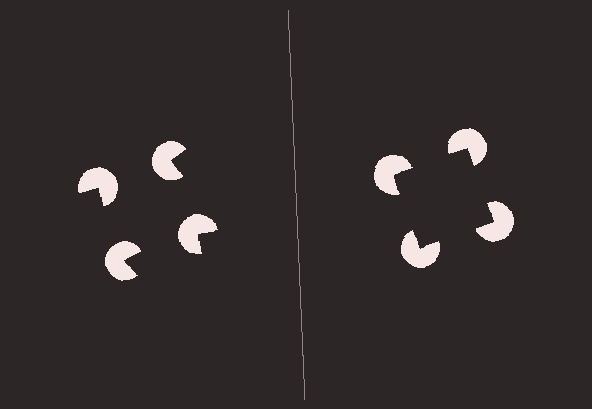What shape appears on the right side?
An illusory square.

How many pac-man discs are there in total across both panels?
8 — 4 on each side.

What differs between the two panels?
The pac-man discs are positioned identically on both sides; only the wedge orientations differ. On the right they align to a square; on the left they are misaligned.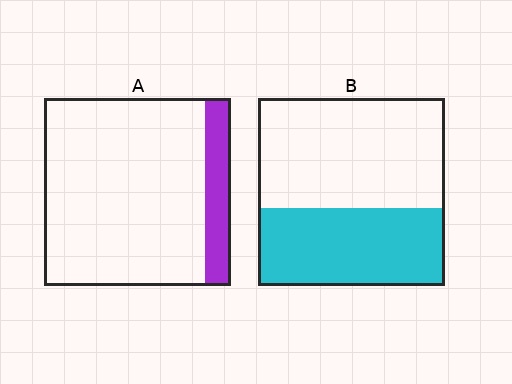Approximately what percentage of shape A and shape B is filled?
A is approximately 15% and B is approximately 40%.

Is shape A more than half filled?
No.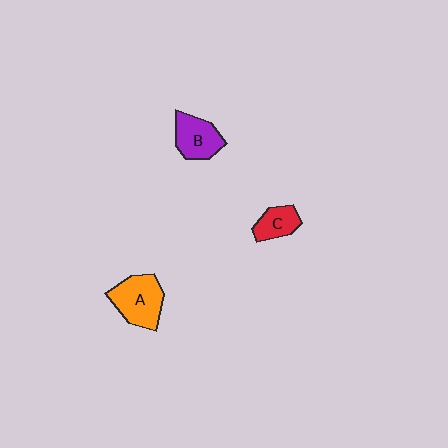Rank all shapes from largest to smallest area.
From largest to smallest: A (orange), B (purple), C (red).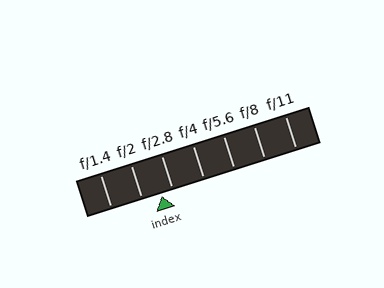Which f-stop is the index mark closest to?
The index mark is closest to f/2.8.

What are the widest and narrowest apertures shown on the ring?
The widest aperture shown is f/1.4 and the narrowest is f/11.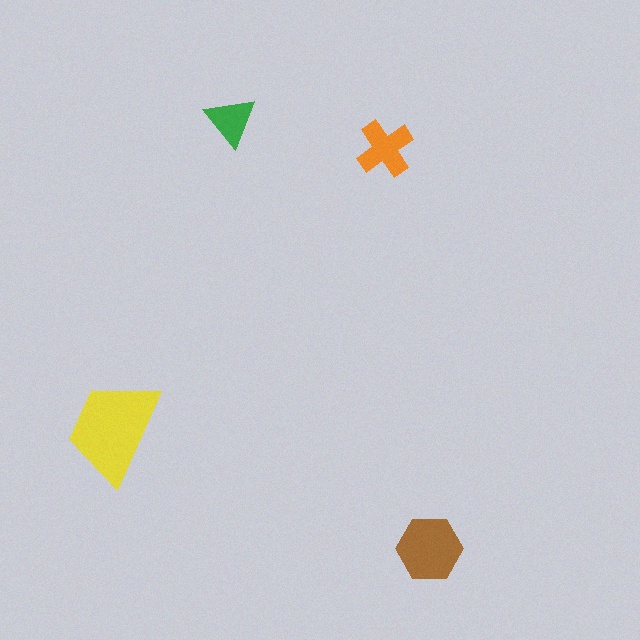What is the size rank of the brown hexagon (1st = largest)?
2nd.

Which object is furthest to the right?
The brown hexagon is rightmost.